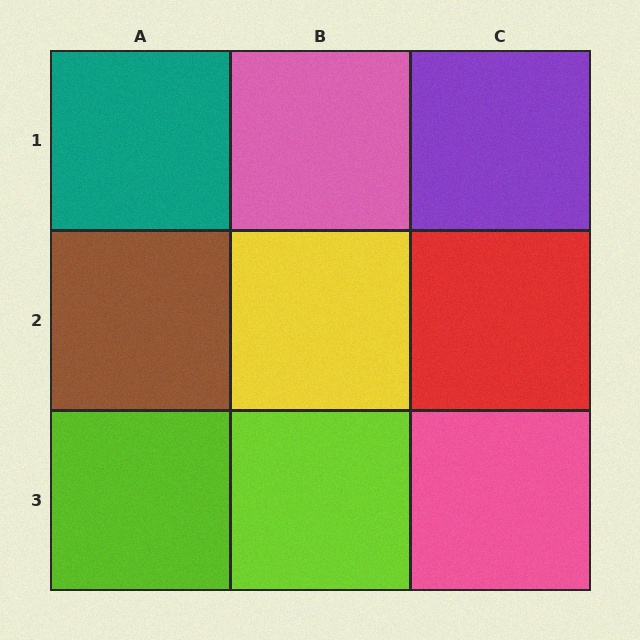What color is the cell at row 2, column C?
Red.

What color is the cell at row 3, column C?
Pink.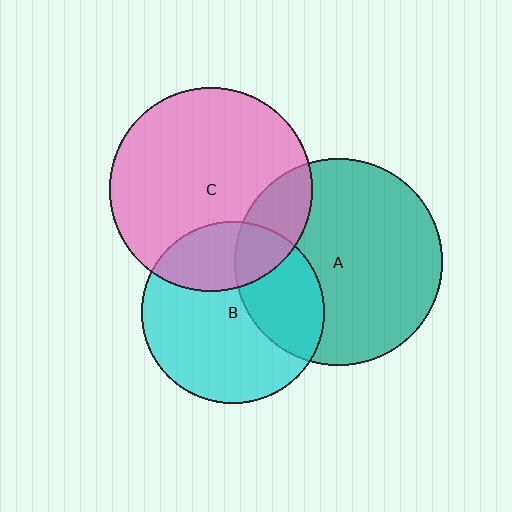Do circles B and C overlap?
Yes.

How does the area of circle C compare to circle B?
Approximately 1.2 times.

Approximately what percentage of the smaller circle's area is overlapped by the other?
Approximately 25%.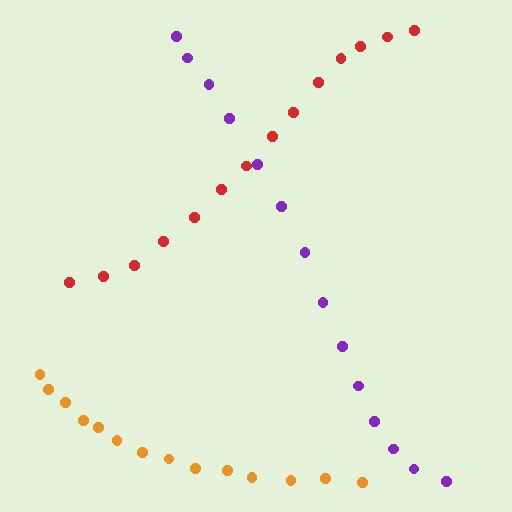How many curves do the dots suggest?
There are 3 distinct paths.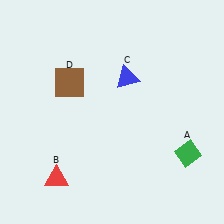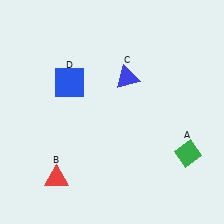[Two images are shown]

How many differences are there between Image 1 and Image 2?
There is 1 difference between the two images.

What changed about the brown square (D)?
In Image 1, D is brown. In Image 2, it changed to blue.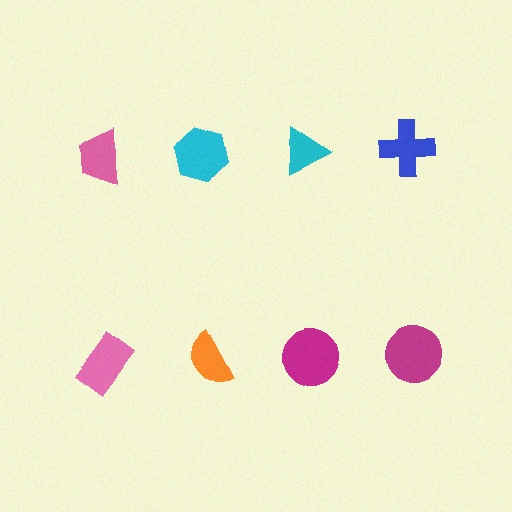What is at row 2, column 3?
A magenta circle.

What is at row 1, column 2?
A cyan hexagon.